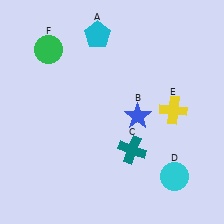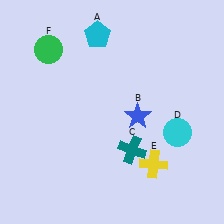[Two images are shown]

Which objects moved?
The objects that moved are: the cyan circle (D), the yellow cross (E).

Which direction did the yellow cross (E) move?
The yellow cross (E) moved down.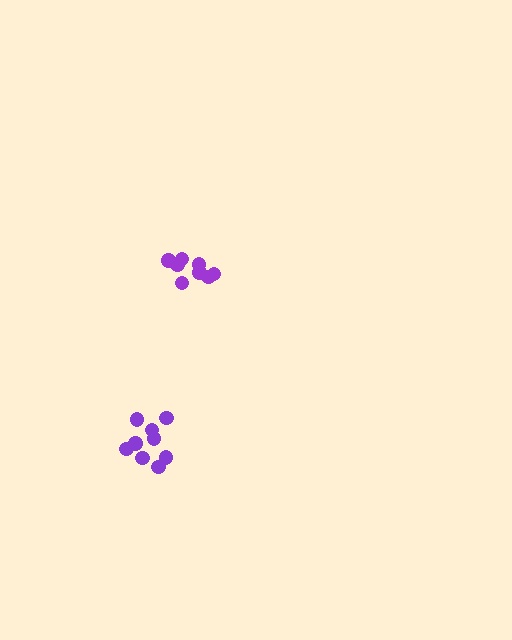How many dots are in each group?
Group 1: 9 dots, Group 2: 8 dots (17 total).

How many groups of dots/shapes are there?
There are 2 groups.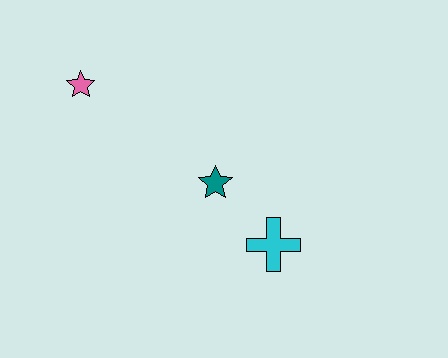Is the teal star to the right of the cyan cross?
No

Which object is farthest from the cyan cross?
The pink star is farthest from the cyan cross.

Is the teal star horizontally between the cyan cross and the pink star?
Yes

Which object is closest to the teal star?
The cyan cross is closest to the teal star.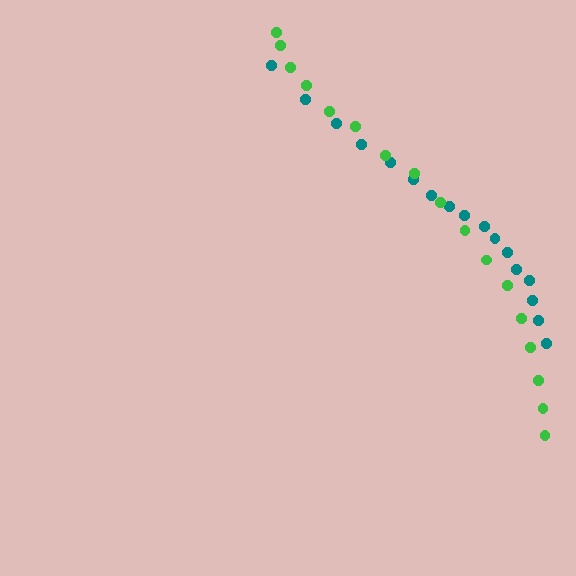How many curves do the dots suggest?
There are 2 distinct paths.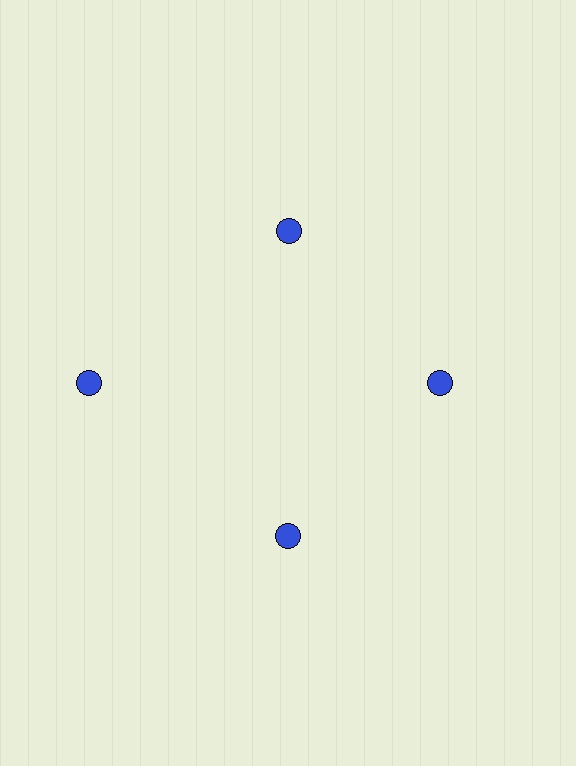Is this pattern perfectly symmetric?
No. The 4 blue circles are arranged in a ring, but one element near the 9 o'clock position is pushed outward from the center, breaking the 4-fold rotational symmetry.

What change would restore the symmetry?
The symmetry would be restored by moving it inward, back onto the ring so that all 4 circles sit at equal angles and equal distance from the center.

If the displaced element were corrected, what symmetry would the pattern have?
It would have 4-fold rotational symmetry — the pattern would map onto itself every 90 degrees.